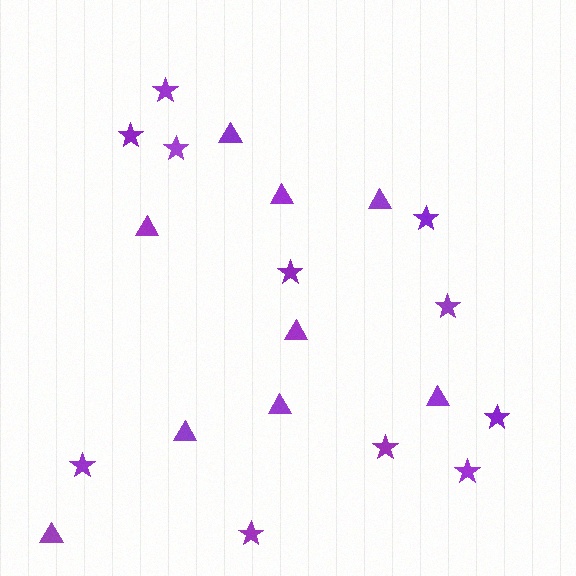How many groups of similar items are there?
There are 2 groups: one group of stars (11) and one group of triangles (9).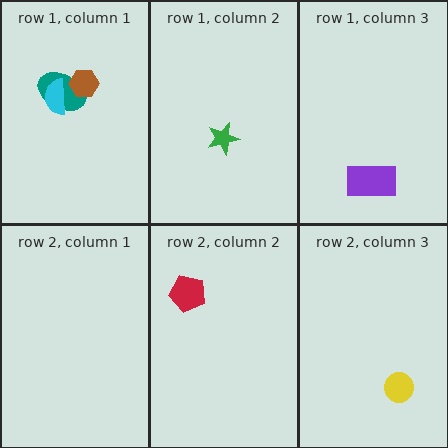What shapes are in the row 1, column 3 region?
The purple rectangle.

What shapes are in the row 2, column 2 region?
The red pentagon.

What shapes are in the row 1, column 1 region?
The teal ellipse, the cyan semicircle, the brown hexagon.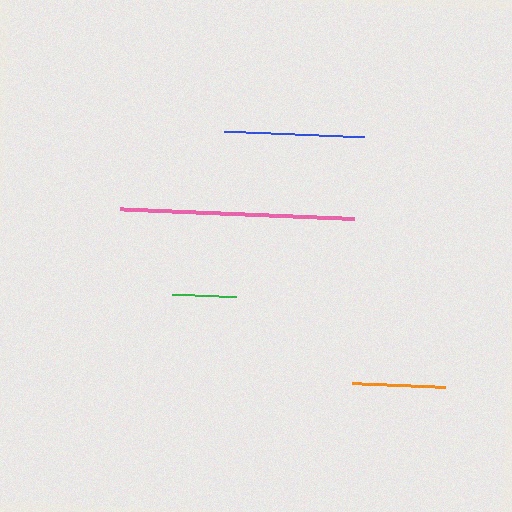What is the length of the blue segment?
The blue segment is approximately 140 pixels long.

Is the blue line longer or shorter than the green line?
The blue line is longer than the green line.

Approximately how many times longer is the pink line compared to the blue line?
The pink line is approximately 1.7 times the length of the blue line.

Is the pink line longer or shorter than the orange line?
The pink line is longer than the orange line.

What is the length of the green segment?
The green segment is approximately 64 pixels long.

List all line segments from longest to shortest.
From longest to shortest: pink, blue, orange, green.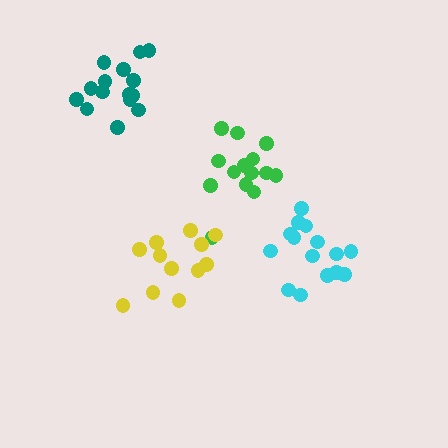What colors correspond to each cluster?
The clusters are colored: cyan, teal, green, yellow.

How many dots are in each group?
Group 1: 15 dots, Group 2: 15 dots, Group 3: 14 dots, Group 4: 12 dots (56 total).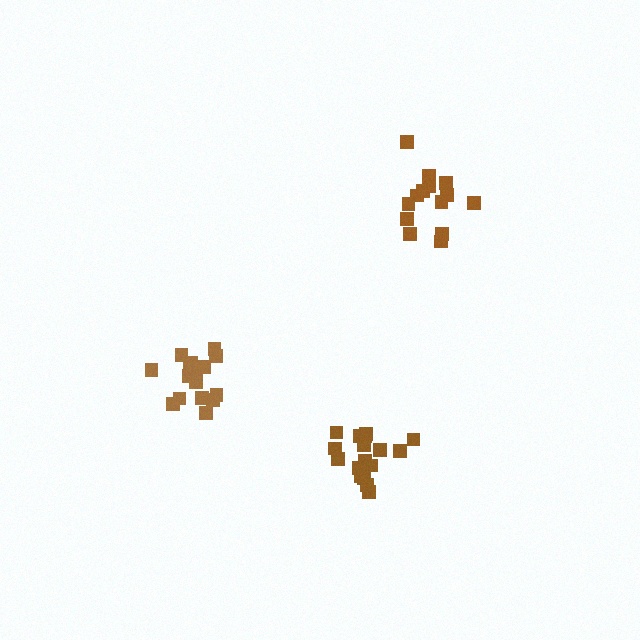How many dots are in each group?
Group 1: 16 dots, Group 2: 17 dots, Group 3: 14 dots (47 total).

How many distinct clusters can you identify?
There are 3 distinct clusters.